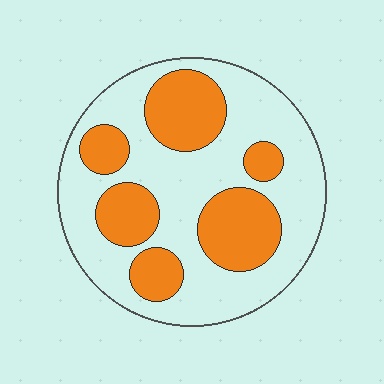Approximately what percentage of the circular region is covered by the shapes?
Approximately 35%.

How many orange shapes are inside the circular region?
6.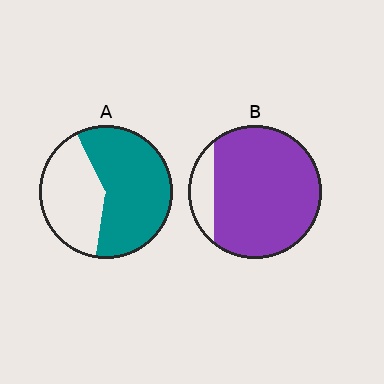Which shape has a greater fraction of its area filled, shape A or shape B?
Shape B.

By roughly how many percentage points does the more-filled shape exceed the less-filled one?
By roughly 25 percentage points (B over A).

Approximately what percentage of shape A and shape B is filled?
A is approximately 60% and B is approximately 85%.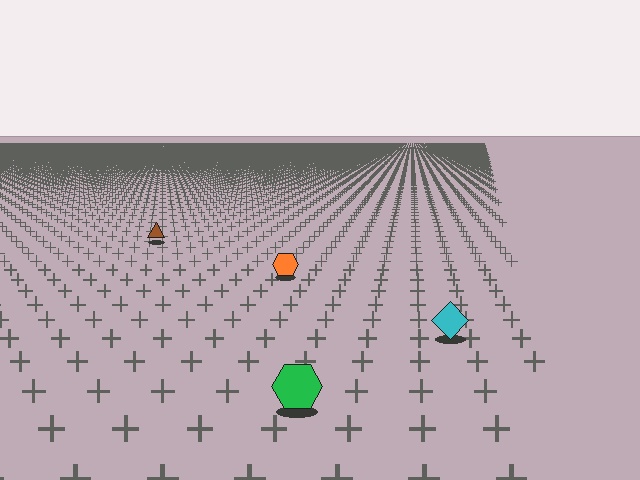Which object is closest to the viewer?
The green hexagon is closest. The texture marks near it are larger and more spread out.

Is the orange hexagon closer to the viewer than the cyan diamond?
No. The cyan diamond is closer — you can tell from the texture gradient: the ground texture is coarser near it.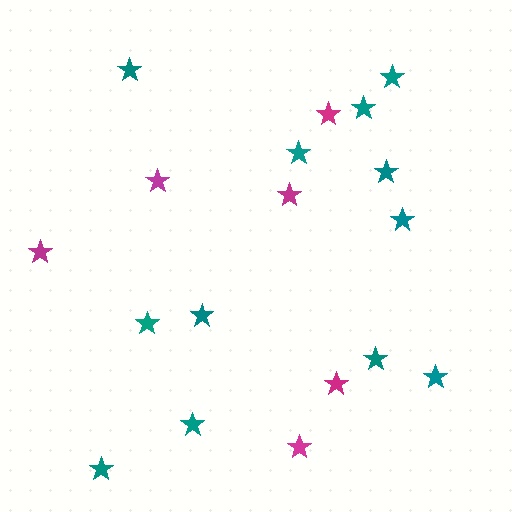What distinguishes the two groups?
There are 2 groups: one group of teal stars (12) and one group of magenta stars (6).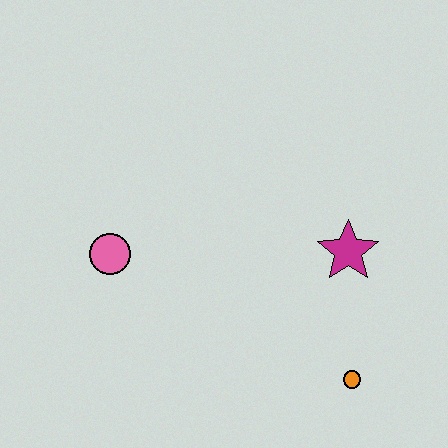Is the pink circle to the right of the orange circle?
No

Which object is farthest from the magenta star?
The pink circle is farthest from the magenta star.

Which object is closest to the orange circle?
The magenta star is closest to the orange circle.